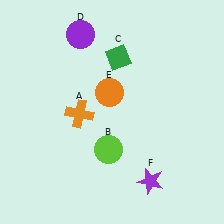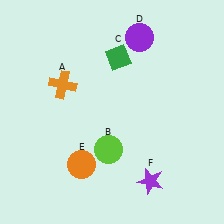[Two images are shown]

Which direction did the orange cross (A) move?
The orange cross (A) moved up.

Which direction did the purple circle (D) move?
The purple circle (D) moved right.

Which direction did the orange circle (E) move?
The orange circle (E) moved down.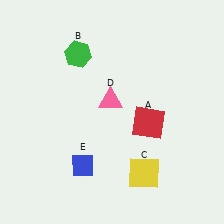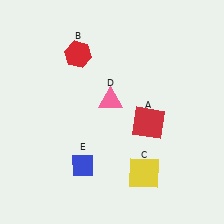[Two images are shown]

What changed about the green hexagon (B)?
In Image 1, B is green. In Image 2, it changed to red.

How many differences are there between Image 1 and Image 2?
There is 1 difference between the two images.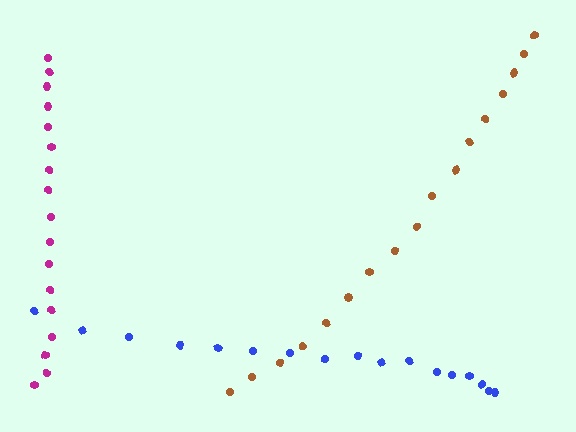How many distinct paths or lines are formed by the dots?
There are 3 distinct paths.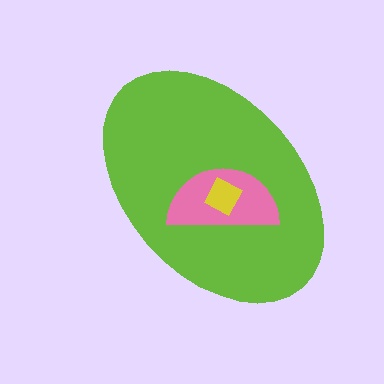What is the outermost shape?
The lime ellipse.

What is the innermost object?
The yellow square.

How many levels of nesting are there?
3.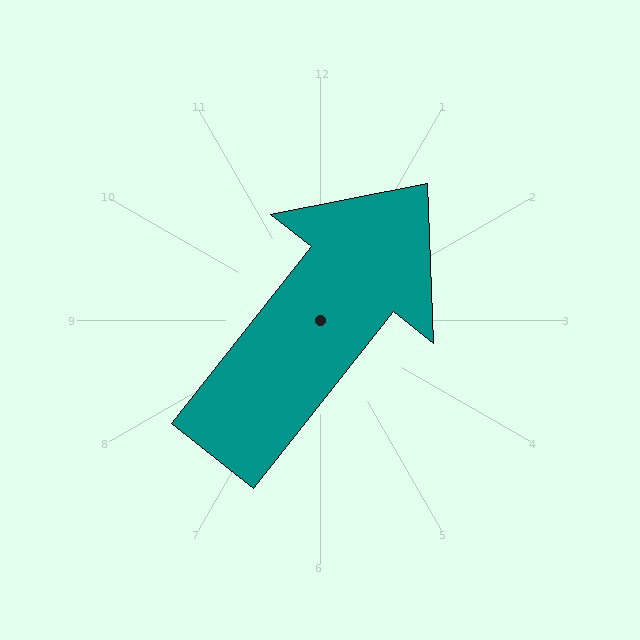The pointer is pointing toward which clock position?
Roughly 1 o'clock.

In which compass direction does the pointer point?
Northeast.